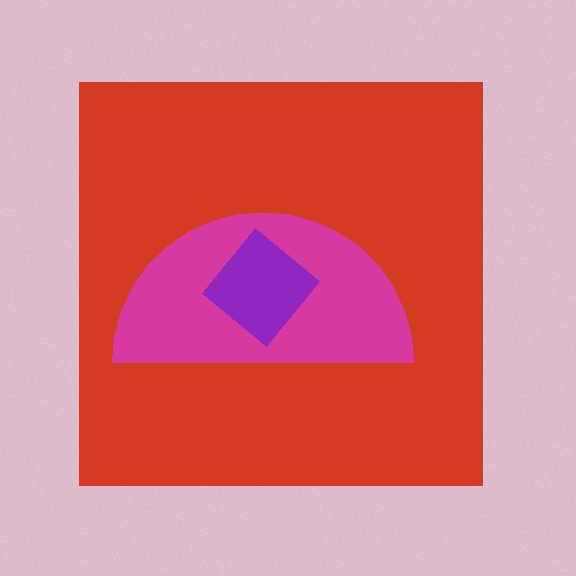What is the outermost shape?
The red square.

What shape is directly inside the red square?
The magenta semicircle.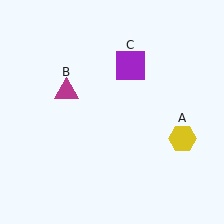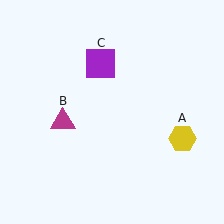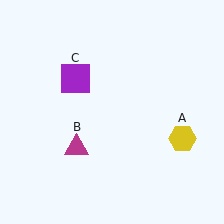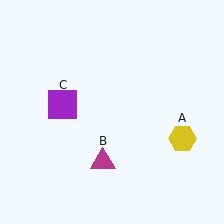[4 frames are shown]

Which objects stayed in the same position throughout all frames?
Yellow hexagon (object A) remained stationary.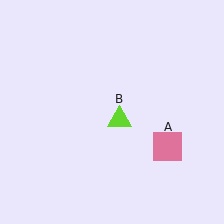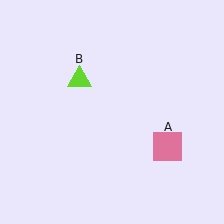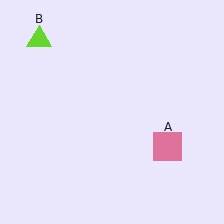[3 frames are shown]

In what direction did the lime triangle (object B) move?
The lime triangle (object B) moved up and to the left.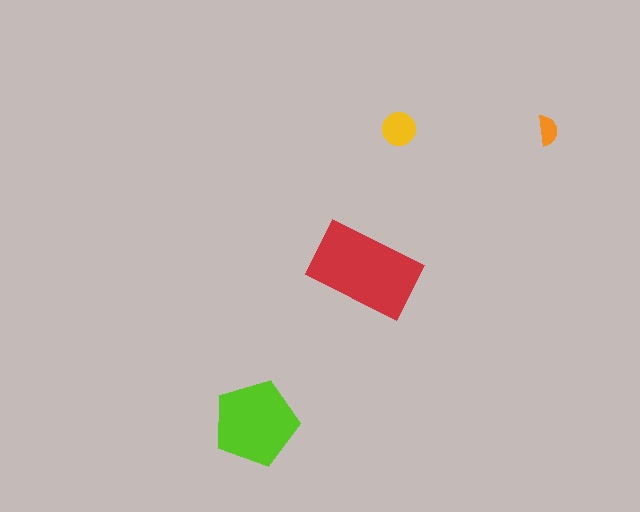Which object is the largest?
The red rectangle.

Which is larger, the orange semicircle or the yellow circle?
The yellow circle.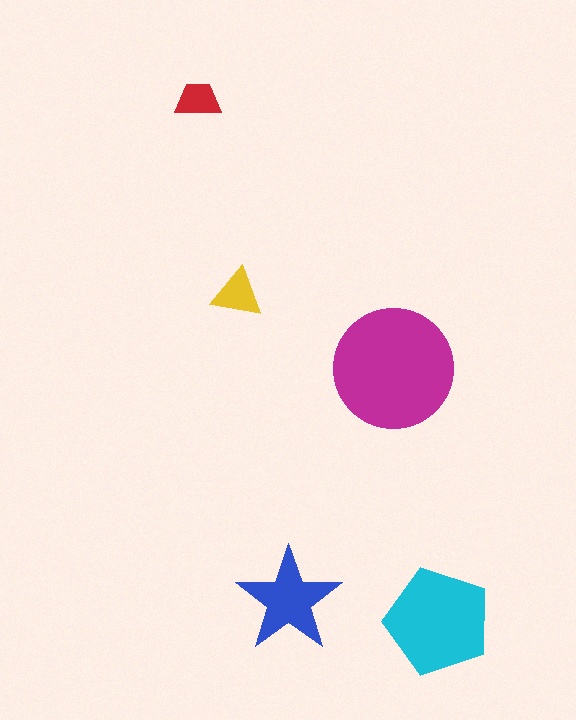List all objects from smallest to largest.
The red trapezoid, the yellow triangle, the blue star, the cyan pentagon, the magenta circle.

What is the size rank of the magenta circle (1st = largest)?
1st.